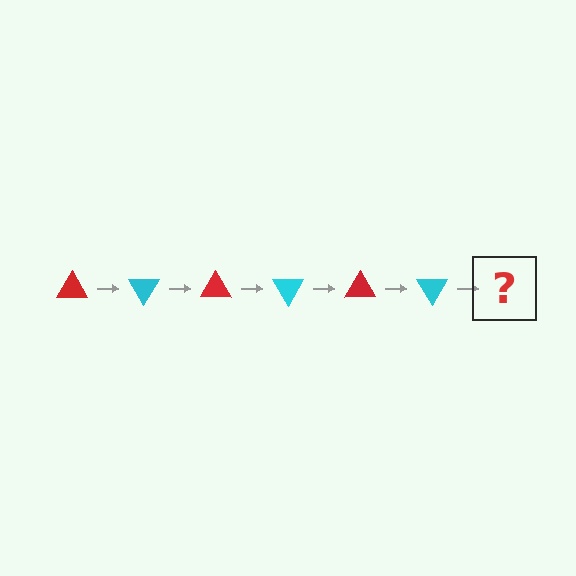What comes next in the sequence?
The next element should be a red triangle, rotated 360 degrees from the start.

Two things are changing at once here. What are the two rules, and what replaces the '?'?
The two rules are that it rotates 60 degrees each step and the color cycles through red and cyan. The '?' should be a red triangle, rotated 360 degrees from the start.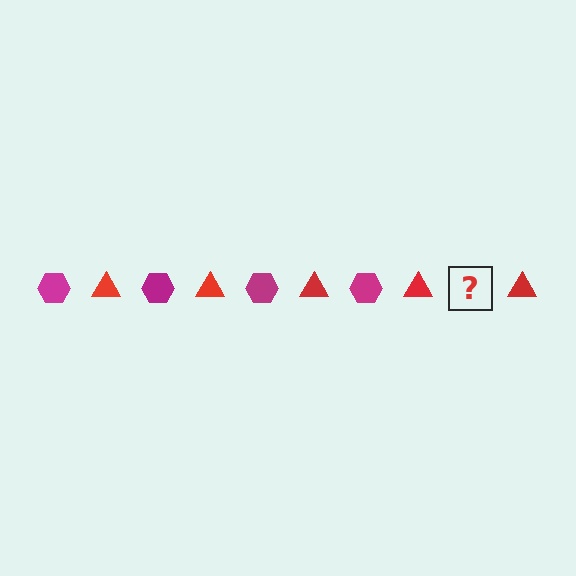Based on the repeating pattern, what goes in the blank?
The blank should be a magenta hexagon.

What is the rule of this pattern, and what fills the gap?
The rule is that the pattern alternates between magenta hexagon and red triangle. The gap should be filled with a magenta hexagon.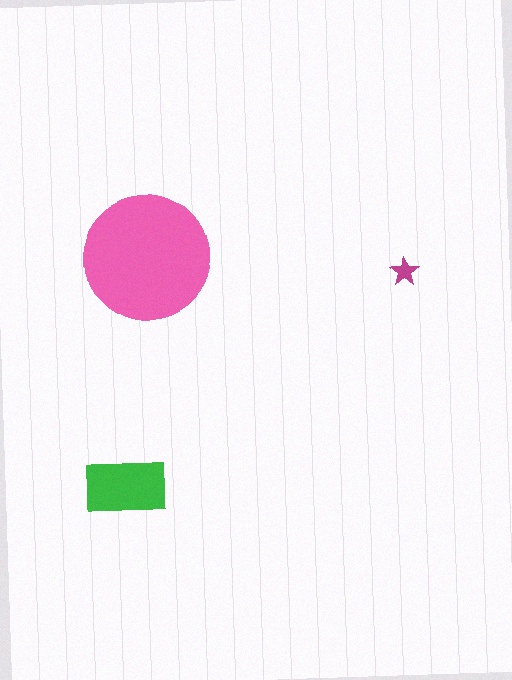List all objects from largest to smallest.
The pink circle, the green rectangle, the magenta star.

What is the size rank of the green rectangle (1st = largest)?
2nd.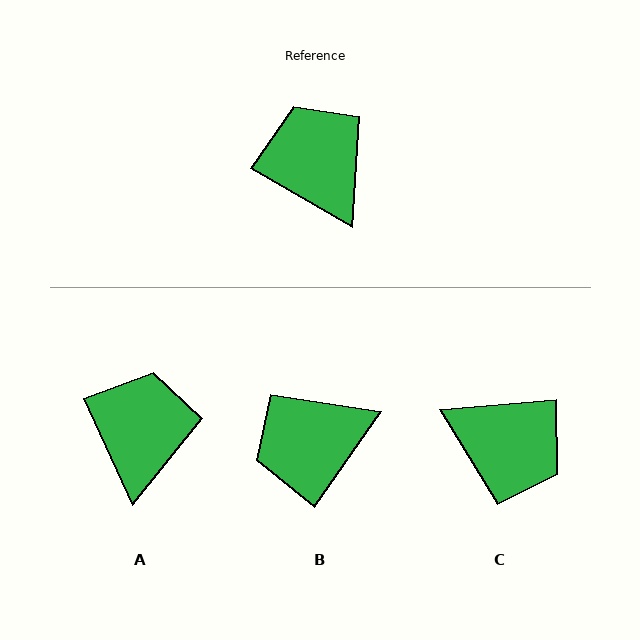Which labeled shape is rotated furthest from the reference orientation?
C, about 145 degrees away.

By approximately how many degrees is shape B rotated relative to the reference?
Approximately 85 degrees counter-clockwise.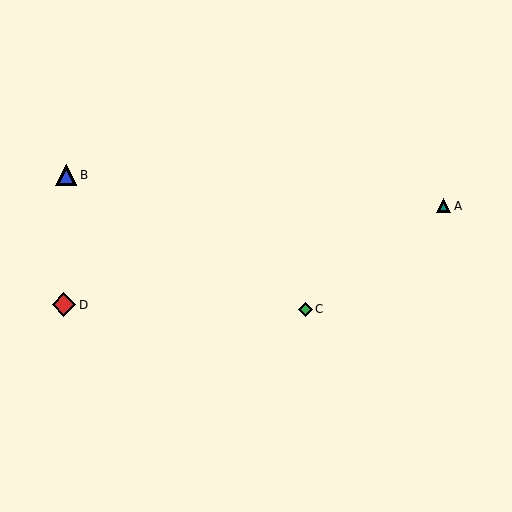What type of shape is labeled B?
Shape B is a blue triangle.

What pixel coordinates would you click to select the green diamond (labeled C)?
Click at (305, 309) to select the green diamond C.